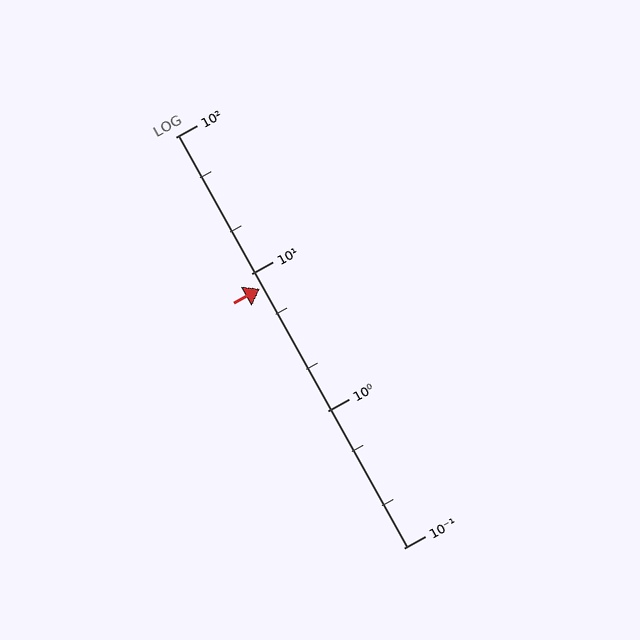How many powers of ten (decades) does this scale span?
The scale spans 3 decades, from 0.1 to 100.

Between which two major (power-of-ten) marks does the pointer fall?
The pointer is between 1 and 10.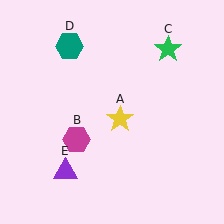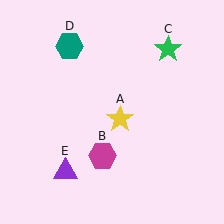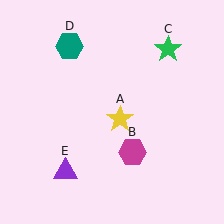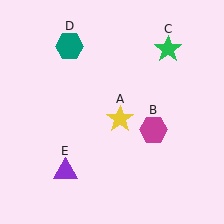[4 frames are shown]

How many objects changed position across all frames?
1 object changed position: magenta hexagon (object B).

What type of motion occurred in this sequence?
The magenta hexagon (object B) rotated counterclockwise around the center of the scene.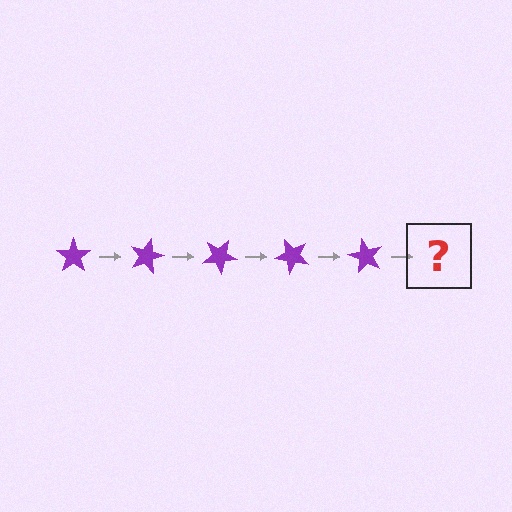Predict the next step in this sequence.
The next step is a purple star rotated 75 degrees.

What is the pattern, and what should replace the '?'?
The pattern is that the star rotates 15 degrees each step. The '?' should be a purple star rotated 75 degrees.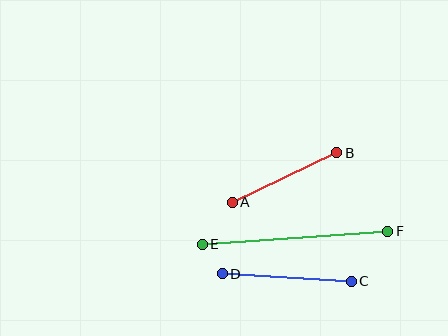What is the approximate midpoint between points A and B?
The midpoint is at approximately (285, 178) pixels.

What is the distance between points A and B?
The distance is approximately 115 pixels.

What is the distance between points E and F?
The distance is approximately 186 pixels.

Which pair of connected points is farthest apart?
Points E and F are farthest apart.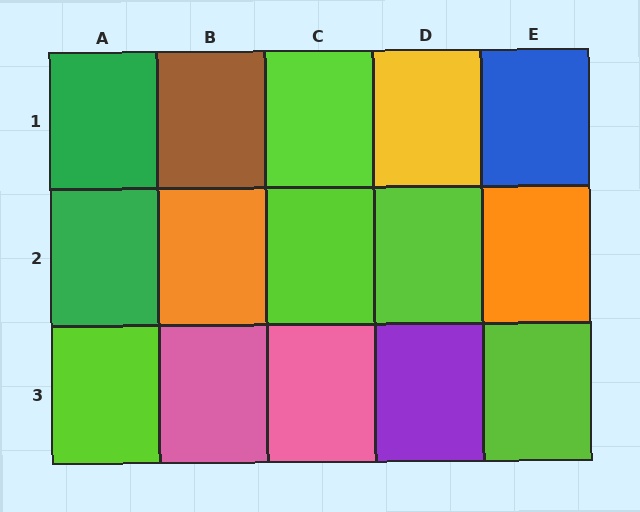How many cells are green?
2 cells are green.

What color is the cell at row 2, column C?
Lime.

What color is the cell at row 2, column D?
Lime.